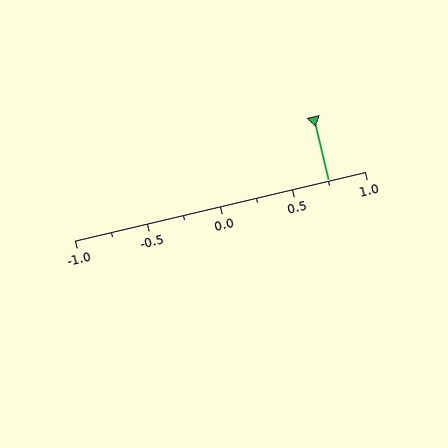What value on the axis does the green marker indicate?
The marker indicates approximately 0.75.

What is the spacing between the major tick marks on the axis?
The major ticks are spaced 0.5 apart.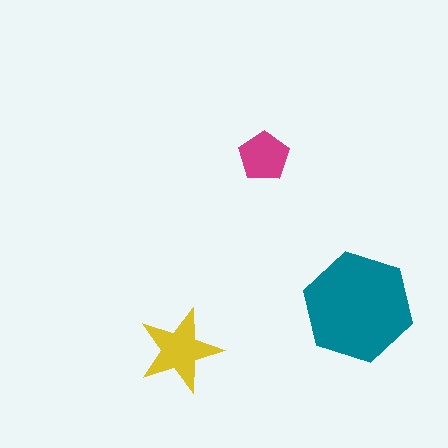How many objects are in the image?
There are 3 objects in the image.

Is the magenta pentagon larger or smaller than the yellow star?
Smaller.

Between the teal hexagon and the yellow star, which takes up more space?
The teal hexagon.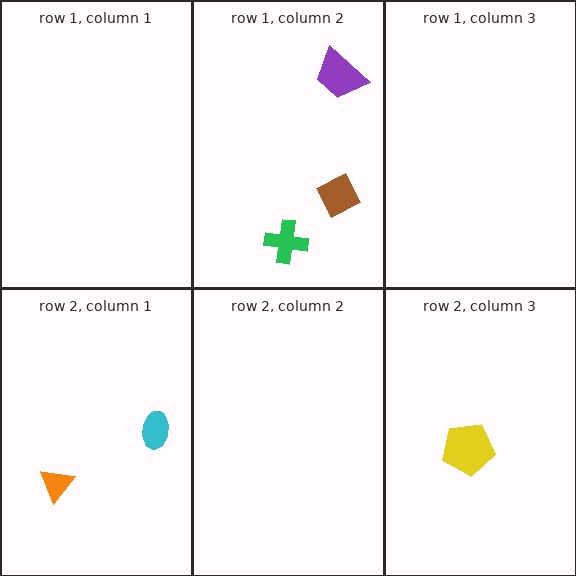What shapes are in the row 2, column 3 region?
The yellow pentagon.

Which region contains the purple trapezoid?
The row 1, column 2 region.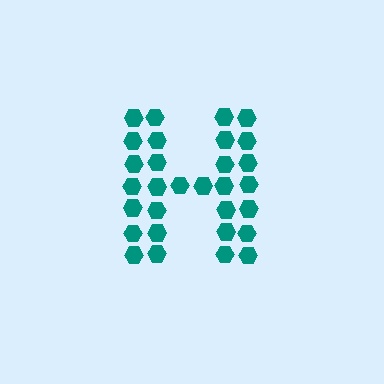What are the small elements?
The small elements are hexagons.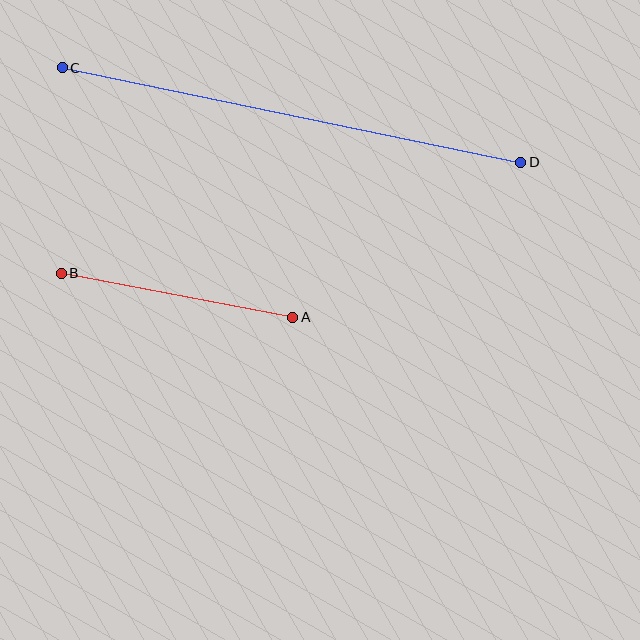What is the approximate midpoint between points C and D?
The midpoint is at approximately (291, 115) pixels.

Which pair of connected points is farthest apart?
Points C and D are farthest apart.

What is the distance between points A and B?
The distance is approximately 236 pixels.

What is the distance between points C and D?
The distance is approximately 468 pixels.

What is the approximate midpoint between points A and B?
The midpoint is at approximately (177, 295) pixels.